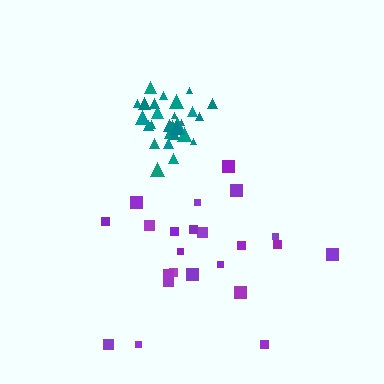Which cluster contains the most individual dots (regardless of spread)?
Teal (30).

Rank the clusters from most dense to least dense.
teal, purple.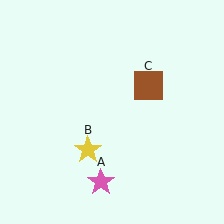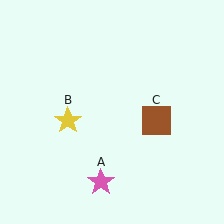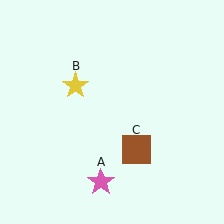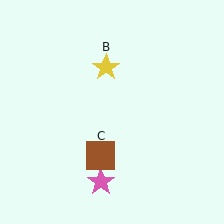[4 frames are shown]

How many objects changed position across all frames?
2 objects changed position: yellow star (object B), brown square (object C).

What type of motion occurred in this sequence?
The yellow star (object B), brown square (object C) rotated clockwise around the center of the scene.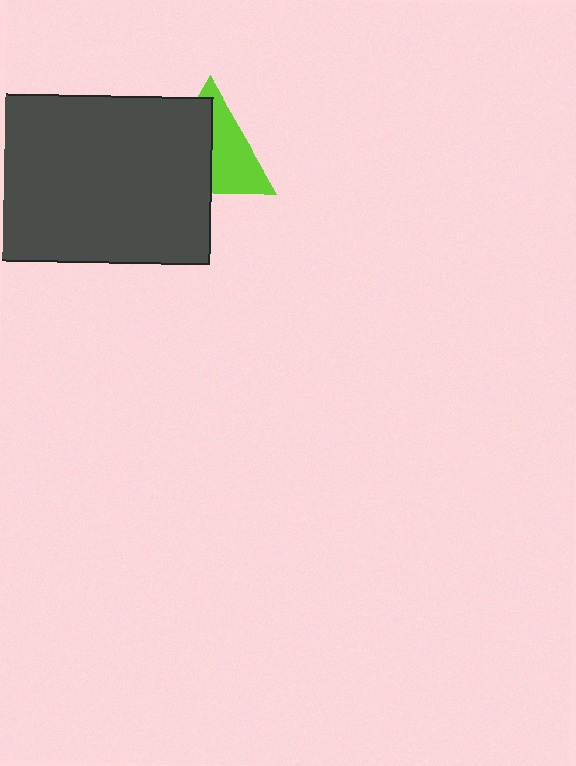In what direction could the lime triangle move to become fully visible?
The lime triangle could move right. That would shift it out from behind the dark gray rectangle entirely.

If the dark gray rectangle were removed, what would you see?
You would see the complete lime triangle.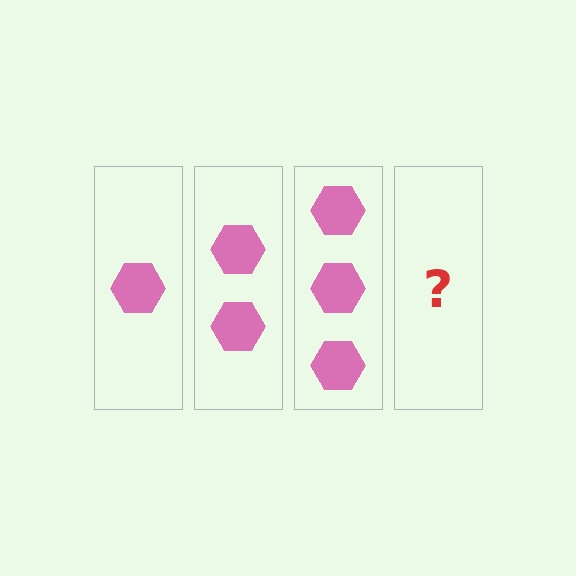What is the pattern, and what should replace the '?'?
The pattern is that each step adds one more hexagon. The '?' should be 4 hexagons.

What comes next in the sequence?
The next element should be 4 hexagons.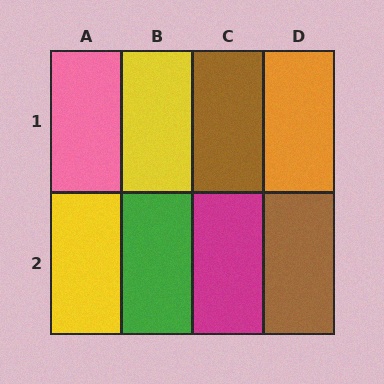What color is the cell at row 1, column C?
Brown.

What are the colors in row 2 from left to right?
Yellow, green, magenta, brown.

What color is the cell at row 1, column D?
Orange.